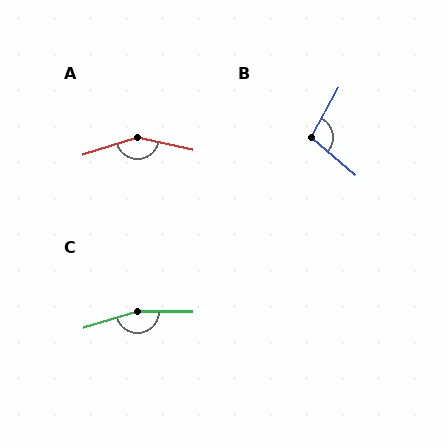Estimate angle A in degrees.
Approximately 149 degrees.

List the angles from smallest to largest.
B (102°), A (149°), C (162°).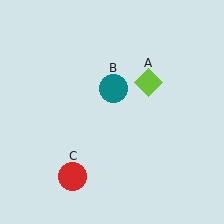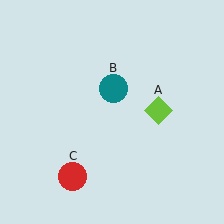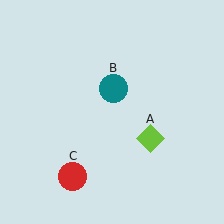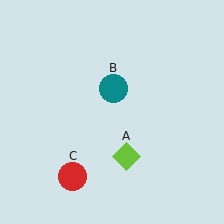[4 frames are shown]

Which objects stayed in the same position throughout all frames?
Teal circle (object B) and red circle (object C) remained stationary.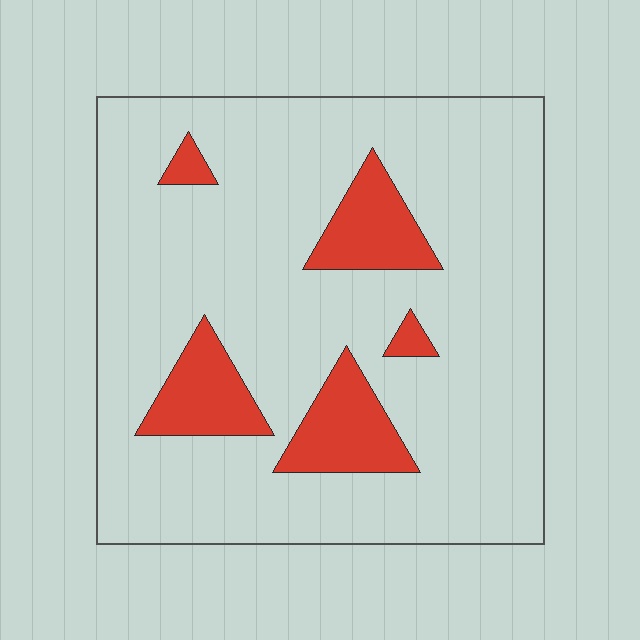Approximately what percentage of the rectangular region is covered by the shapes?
Approximately 15%.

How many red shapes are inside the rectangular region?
5.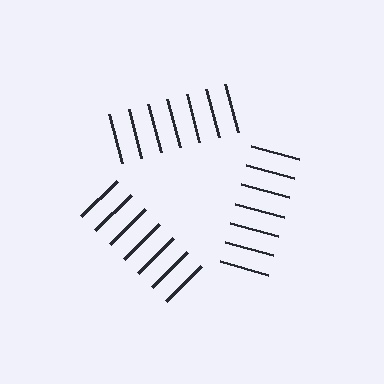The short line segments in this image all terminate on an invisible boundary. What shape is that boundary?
An illusory triangle — the line segments terminate on its edges but no continuous stroke is drawn.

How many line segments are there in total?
21 — 7 along each of the 3 edges.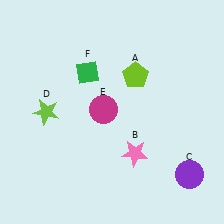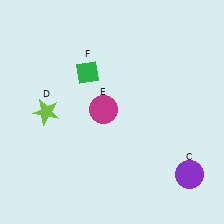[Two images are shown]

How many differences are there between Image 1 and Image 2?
There are 2 differences between the two images.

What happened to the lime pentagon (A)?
The lime pentagon (A) was removed in Image 2. It was in the top-right area of Image 1.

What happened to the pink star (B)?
The pink star (B) was removed in Image 2. It was in the bottom-right area of Image 1.